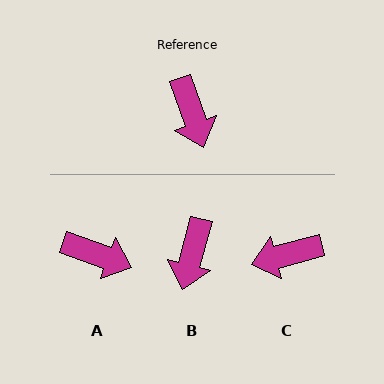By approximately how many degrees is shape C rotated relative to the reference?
Approximately 94 degrees clockwise.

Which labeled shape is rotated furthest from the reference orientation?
C, about 94 degrees away.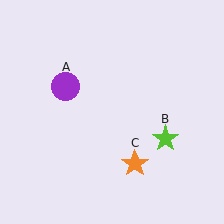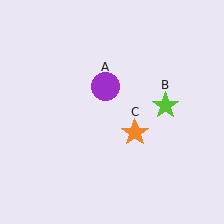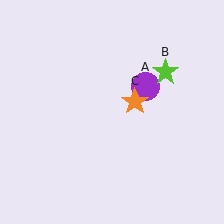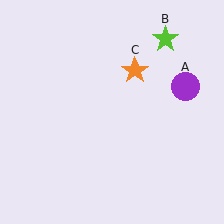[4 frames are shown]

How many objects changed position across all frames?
3 objects changed position: purple circle (object A), lime star (object B), orange star (object C).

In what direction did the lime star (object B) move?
The lime star (object B) moved up.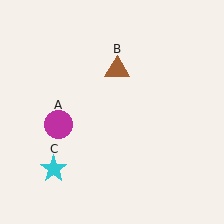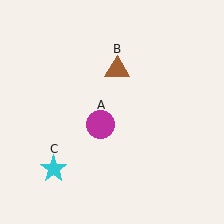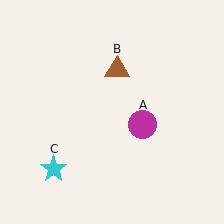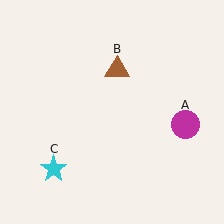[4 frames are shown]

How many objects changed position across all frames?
1 object changed position: magenta circle (object A).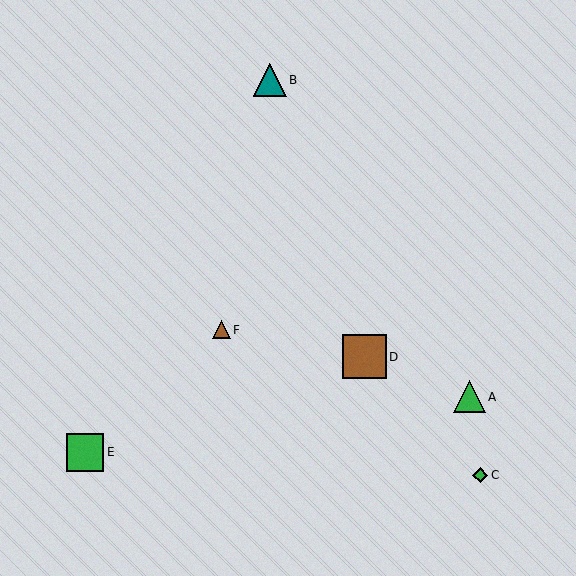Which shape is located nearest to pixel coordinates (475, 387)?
The green triangle (labeled A) at (469, 397) is nearest to that location.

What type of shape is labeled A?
Shape A is a green triangle.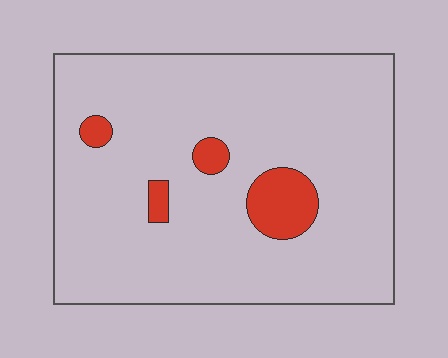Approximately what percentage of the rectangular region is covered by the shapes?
Approximately 10%.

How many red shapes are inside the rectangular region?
4.